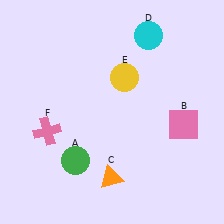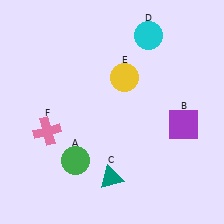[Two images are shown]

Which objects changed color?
B changed from pink to purple. C changed from orange to teal.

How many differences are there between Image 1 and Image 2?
There are 2 differences between the two images.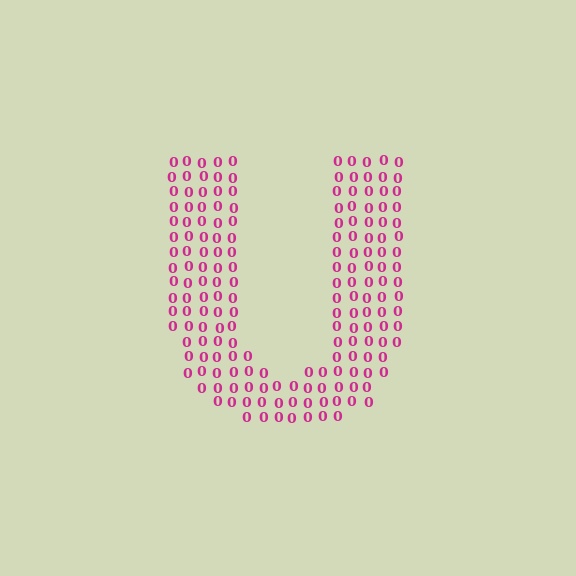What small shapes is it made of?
It is made of small digit 0's.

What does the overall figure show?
The overall figure shows the letter U.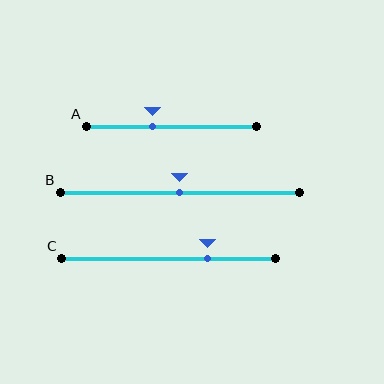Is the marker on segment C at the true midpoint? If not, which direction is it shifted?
No, the marker on segment C is shifted to the right by about 18% of the segment length.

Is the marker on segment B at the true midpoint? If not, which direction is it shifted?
Yes, the marker on segment B is at the true midpoint.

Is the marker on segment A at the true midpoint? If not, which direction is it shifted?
No, the marker on segment A is shifted to the left by about 11% of the segment length.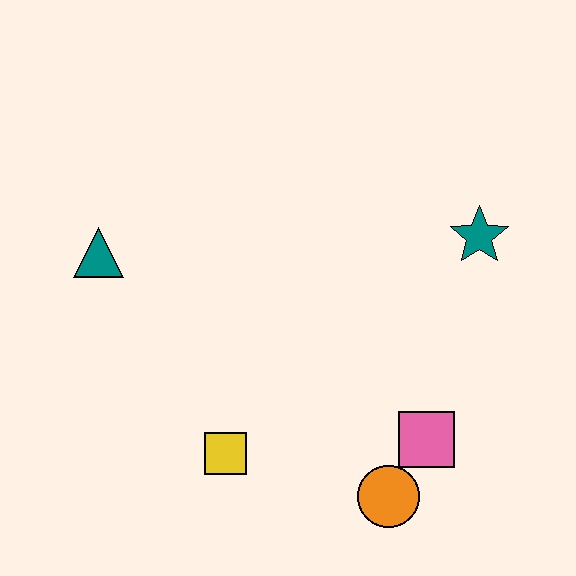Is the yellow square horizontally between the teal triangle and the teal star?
Yes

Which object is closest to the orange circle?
The pink square is closest to the orange circle.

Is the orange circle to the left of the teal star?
Yes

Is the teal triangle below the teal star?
Yes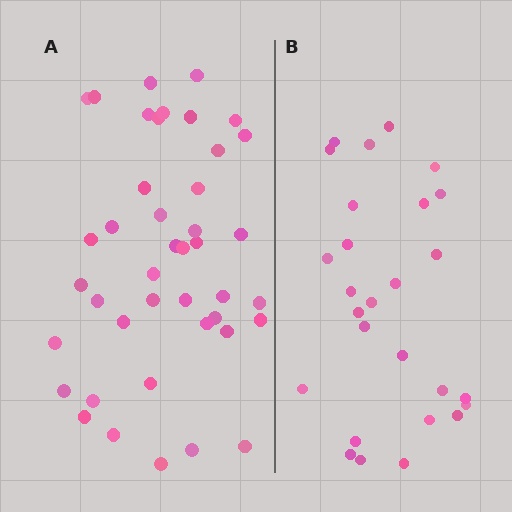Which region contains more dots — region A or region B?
Region A (the left region) has more dots.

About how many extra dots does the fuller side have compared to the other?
Region A has approximately 15 more dots than region B.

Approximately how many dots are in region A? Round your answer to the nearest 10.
About 40 dots. (The exact count is 42, which rounds to 40.)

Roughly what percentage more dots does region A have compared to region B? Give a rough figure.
About 55% more.